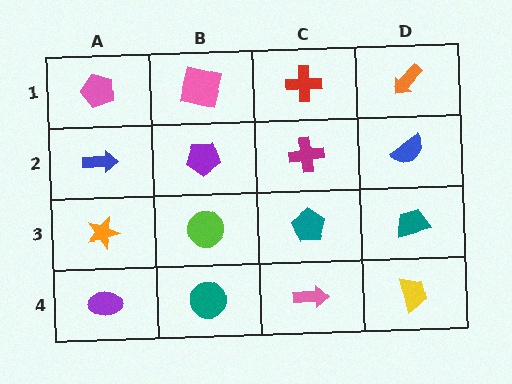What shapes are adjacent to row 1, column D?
A blue semicircle (row 2, column D), a red cross (row 1, column C).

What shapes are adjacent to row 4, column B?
A lime circle (row 3, column B), a purple ellipse (row 4, column A), a pink arrow (row 4, column C).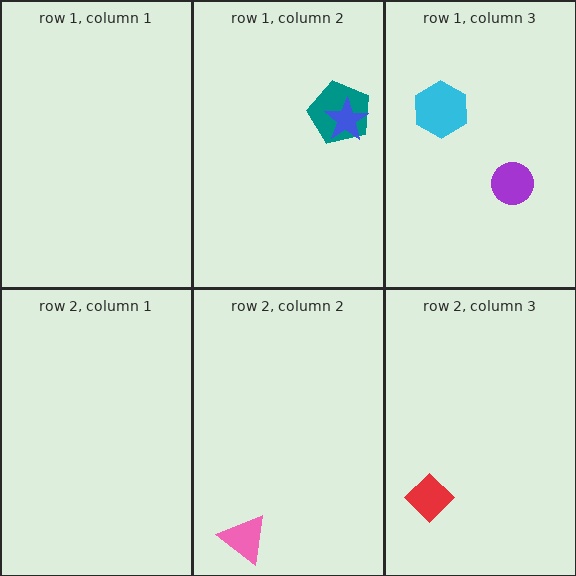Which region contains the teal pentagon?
The row 1, column 2 region.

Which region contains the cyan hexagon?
The row 1, column 3 region.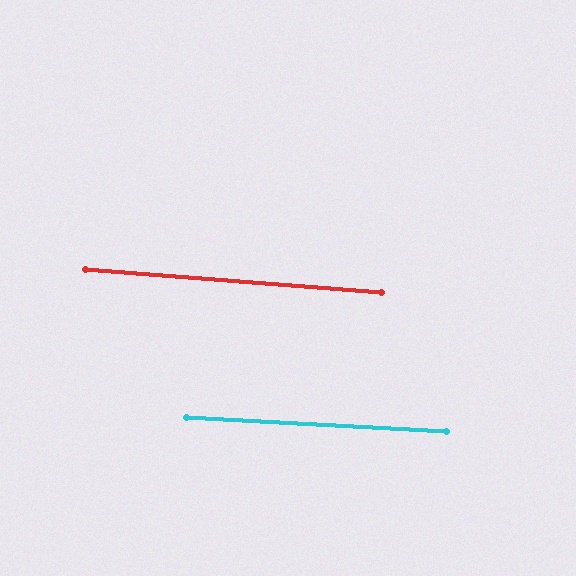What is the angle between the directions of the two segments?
Approximately 1 degree.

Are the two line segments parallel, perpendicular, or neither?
Parallel — their directions differ by only 1.3°.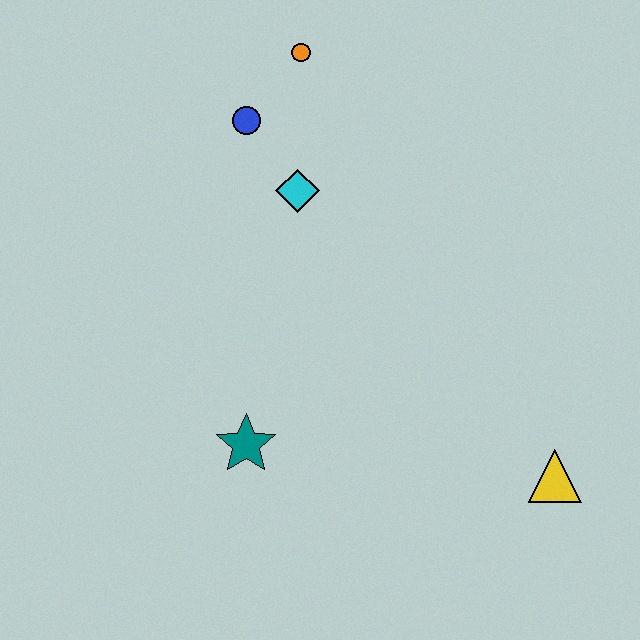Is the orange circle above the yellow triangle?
Yes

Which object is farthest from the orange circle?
The yellow triangle is farthest from the orange circle.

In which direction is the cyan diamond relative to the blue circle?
The cyan diamond is below the blue circle.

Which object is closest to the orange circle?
The blue circle is closest to the orange circle.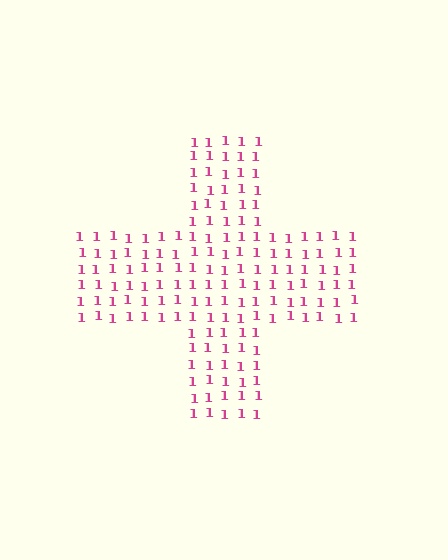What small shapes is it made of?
It is made of small digit 1's.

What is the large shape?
The large shape is a cross.